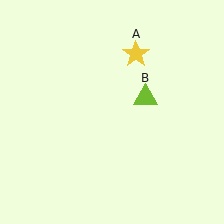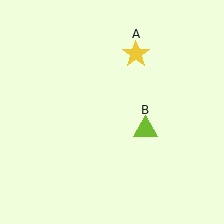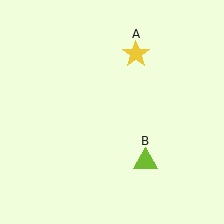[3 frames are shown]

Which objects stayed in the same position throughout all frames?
Yellow star (object A) remained stationary.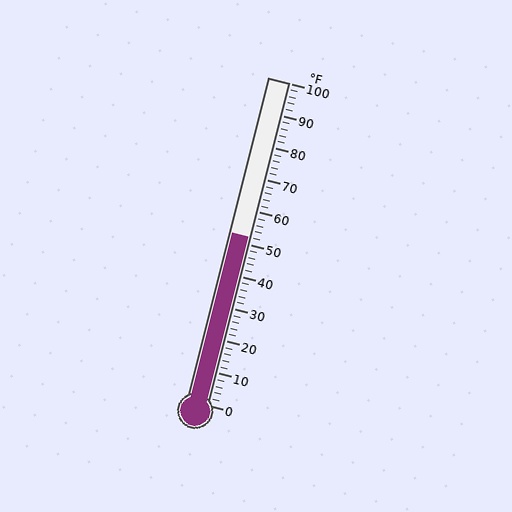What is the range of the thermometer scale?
The thermometer scale ranges from 0°F to 100°F.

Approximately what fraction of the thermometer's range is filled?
The thermometer is filled to approximately 50% of its range.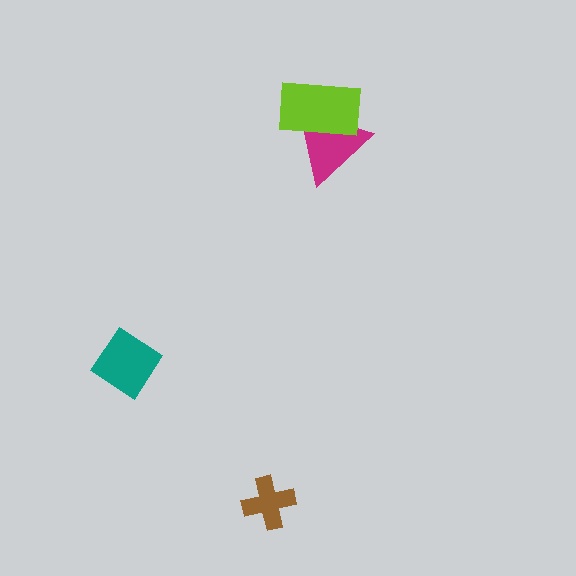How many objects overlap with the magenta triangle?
1 object overlaps with the magenta triangle.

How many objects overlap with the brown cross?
0 objects overlap with the brown cross.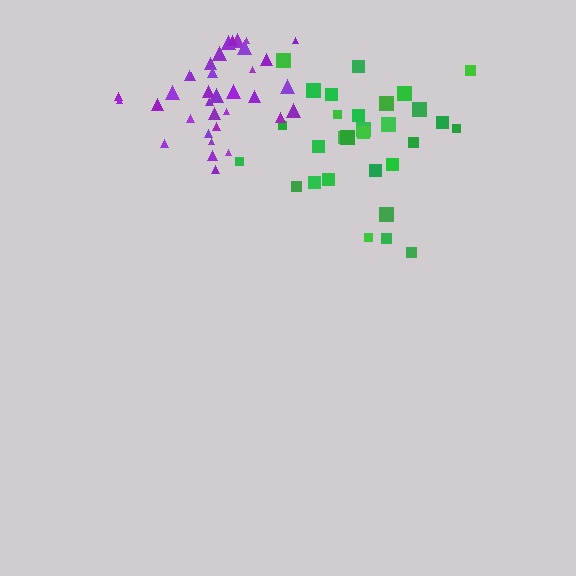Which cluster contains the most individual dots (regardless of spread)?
Purple (35).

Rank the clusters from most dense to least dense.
purple, green.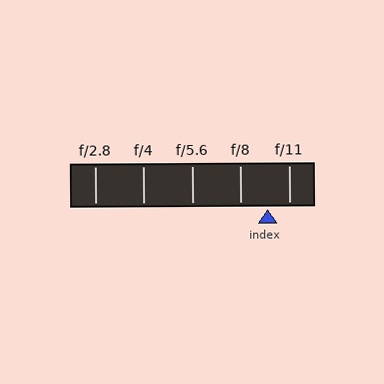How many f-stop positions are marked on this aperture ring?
There are 5 f-stop positions marked.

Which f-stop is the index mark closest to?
The index mark is closest to f/11.